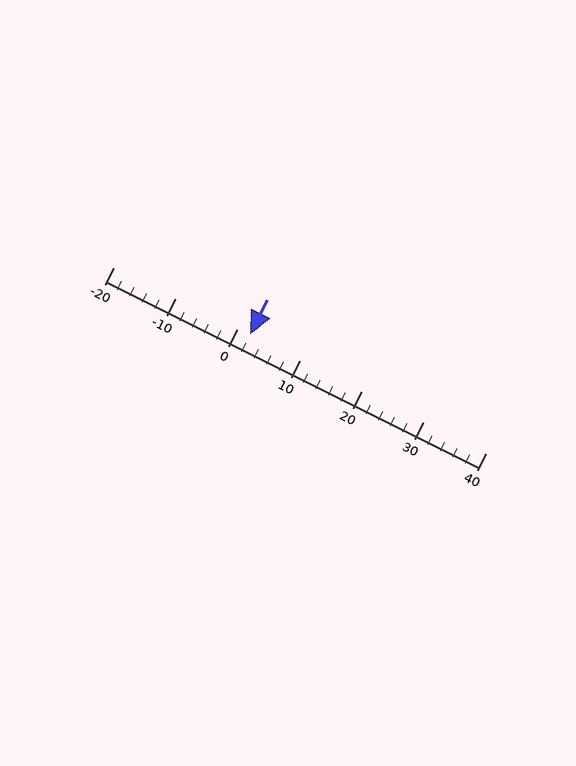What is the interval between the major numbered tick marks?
The major tick marks are spaced 10 units apart.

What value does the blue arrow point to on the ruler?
The blue arrow points to approximately 2.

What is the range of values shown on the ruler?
The ruler shows values from -20 to 40.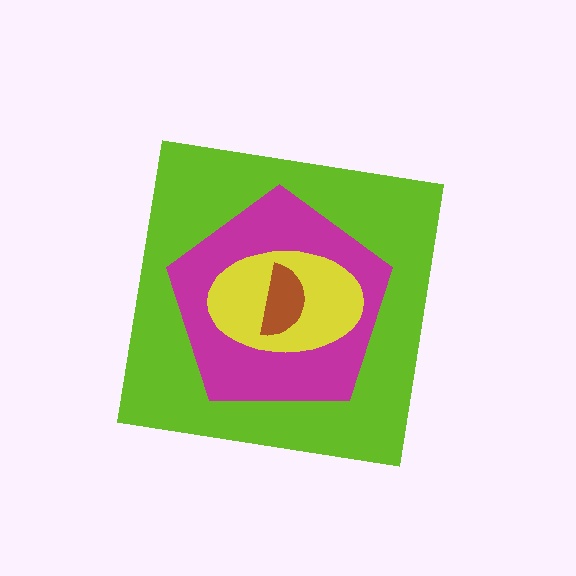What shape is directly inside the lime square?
The magenta pentagon.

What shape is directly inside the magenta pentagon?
The yellow ellipse.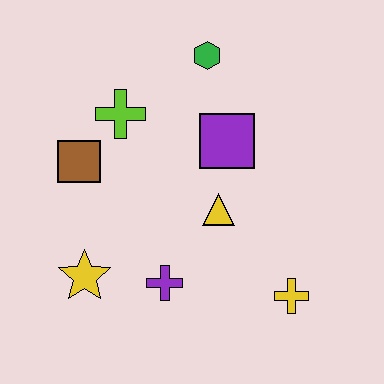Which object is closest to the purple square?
The yellow triangle is closest to the purple square.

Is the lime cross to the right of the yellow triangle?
No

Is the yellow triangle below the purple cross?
No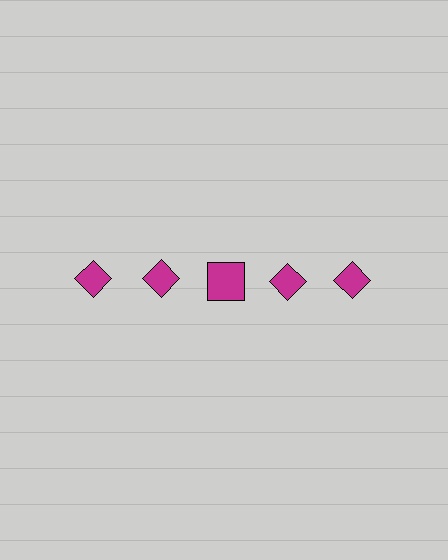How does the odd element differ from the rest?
It has a different shape: square instead of diamond.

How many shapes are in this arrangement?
There are 5 shapes arranged in a grid pattern.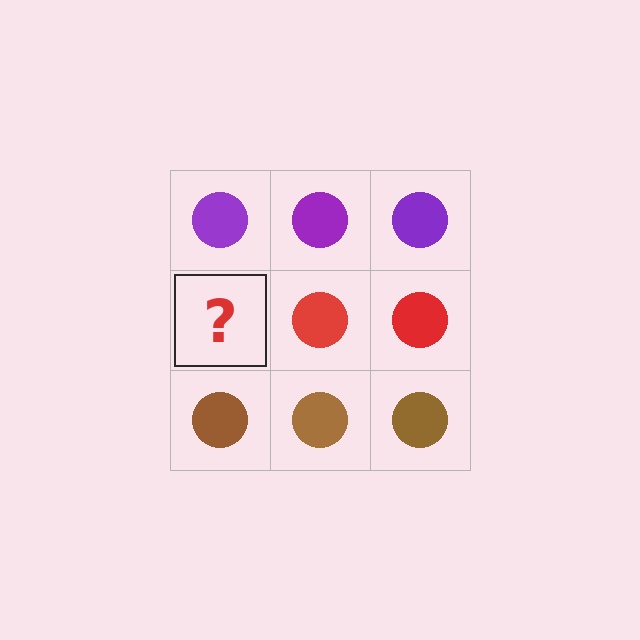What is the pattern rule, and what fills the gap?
The rule is that each row has a consistent color. The gap should be filled with a red circle.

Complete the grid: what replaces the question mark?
The question mark should be replaced with a red circle.